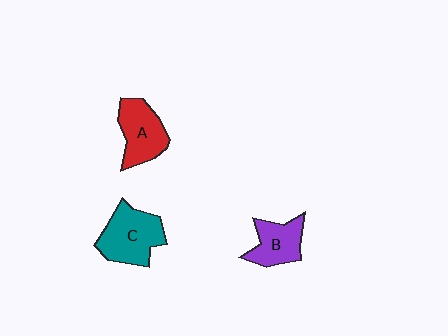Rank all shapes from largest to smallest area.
From largest to smallest: C (teal), A (red), B (purple).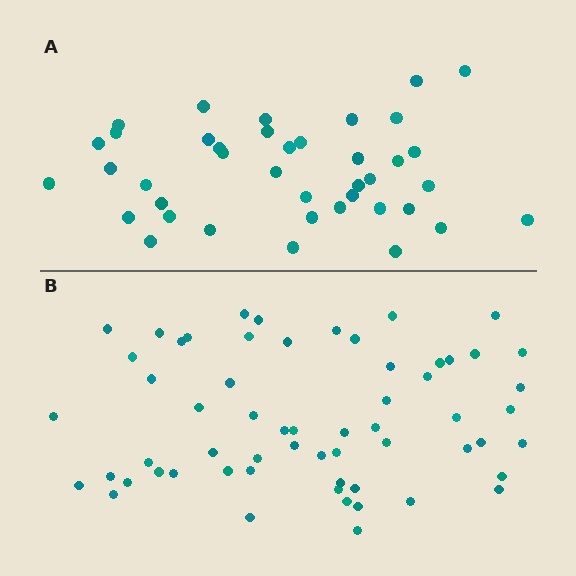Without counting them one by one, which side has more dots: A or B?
Region B (the bottom region) has more dots.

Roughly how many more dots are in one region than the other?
Region B has approximately 20 more dots than region A.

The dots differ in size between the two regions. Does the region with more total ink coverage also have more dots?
No. Region A has more total ink coverage because its dots are larger, but region B actually contains more individual dots. Total area can be misleading — the number of items is what matters here.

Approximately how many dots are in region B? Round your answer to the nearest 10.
About 60 dots.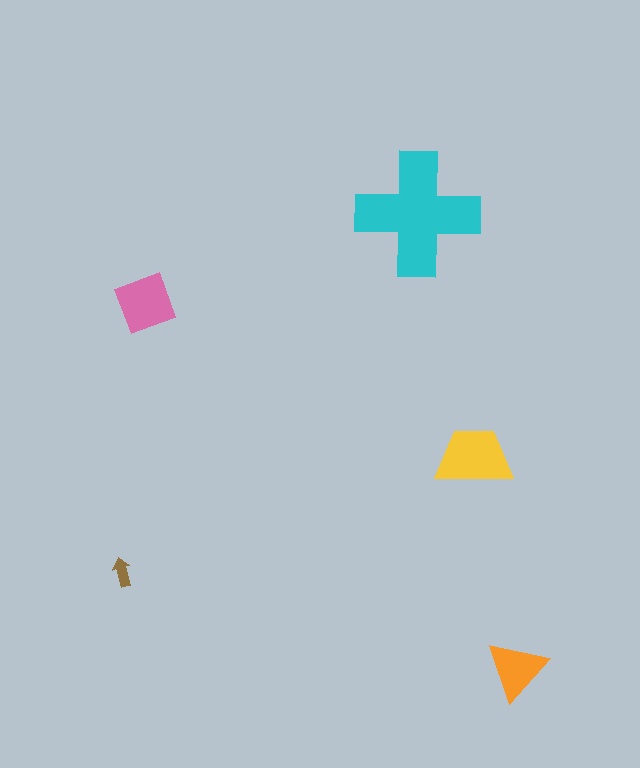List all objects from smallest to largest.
The brown arrow, the orange triangle, the pink square, the yellow trapezoid, the cyan cross.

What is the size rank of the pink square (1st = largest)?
3rd.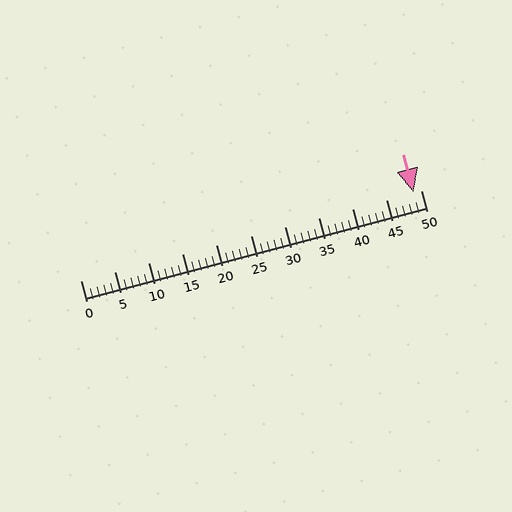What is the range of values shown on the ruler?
The ruler shows values from 0 to 50.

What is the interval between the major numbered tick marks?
The major tick marks are spaced 5 units apart.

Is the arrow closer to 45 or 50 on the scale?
The arrow is closer to 50.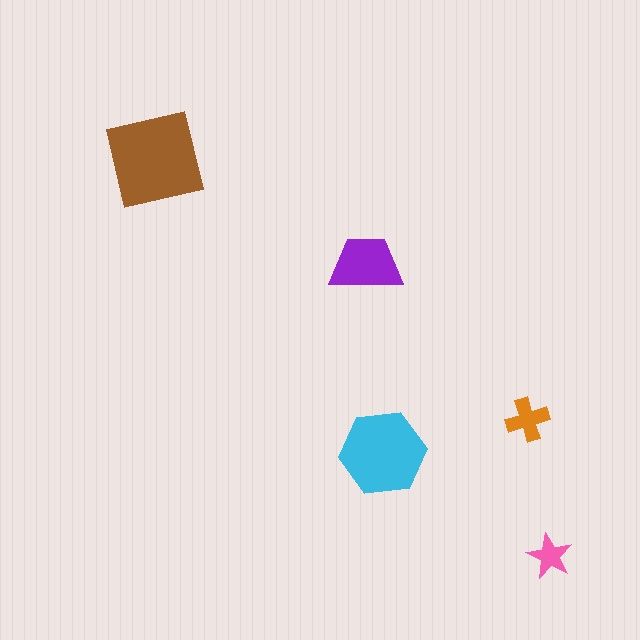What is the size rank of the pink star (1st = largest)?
5th.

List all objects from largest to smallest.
The brown square, the cyan hexagon, the purple trapezoid, the orange cross, the pink star.